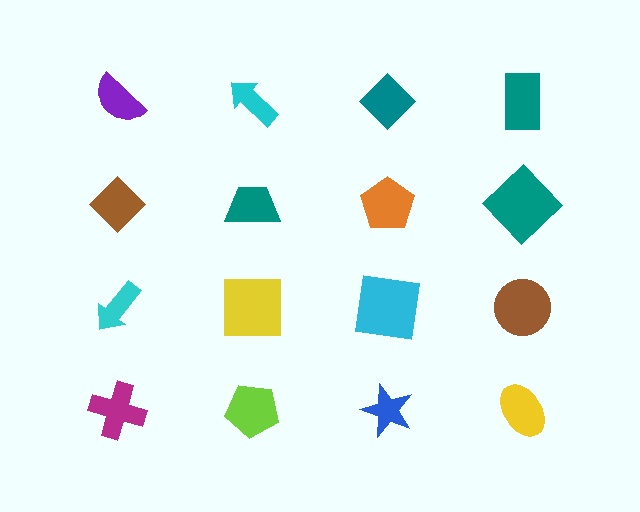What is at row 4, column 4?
A yellow ellipse.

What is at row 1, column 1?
A purple semicircle.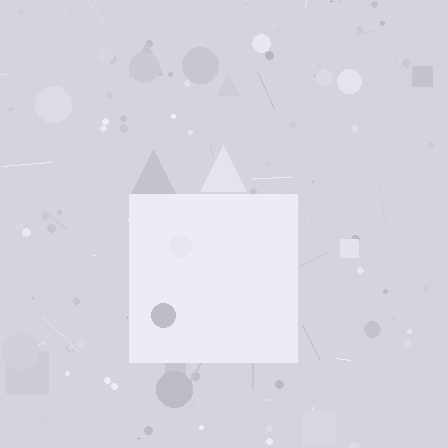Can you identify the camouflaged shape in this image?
The camouflaged shape is a square.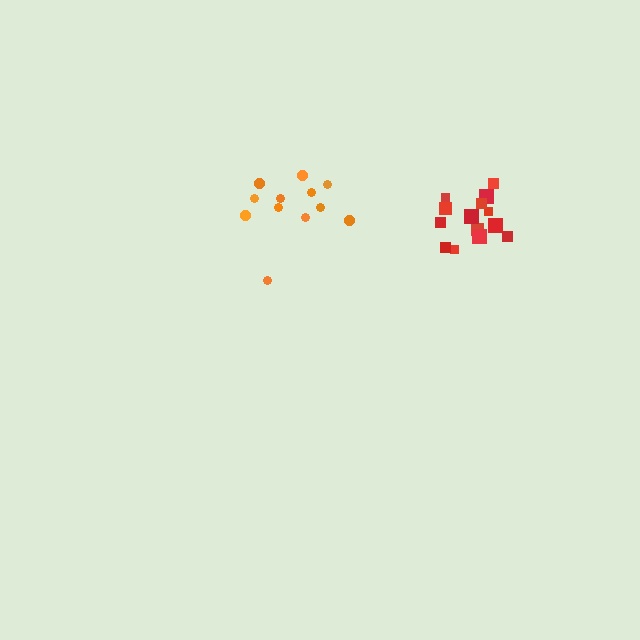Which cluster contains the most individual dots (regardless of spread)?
Red (14).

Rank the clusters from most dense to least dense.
red, orange.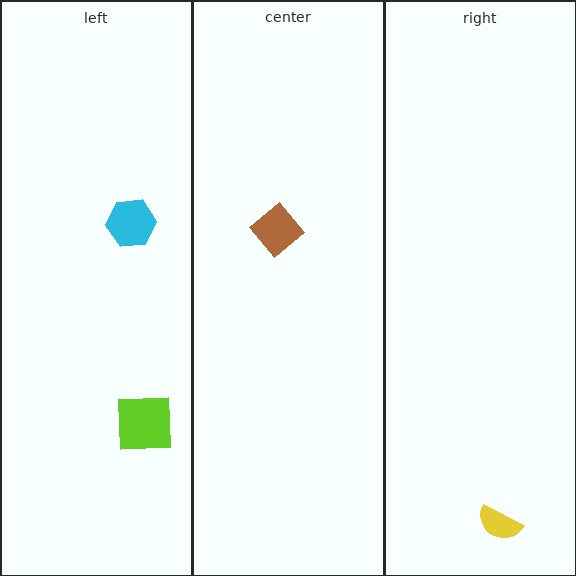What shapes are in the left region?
The lime square, the cyan hexagon.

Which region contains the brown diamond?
The center region.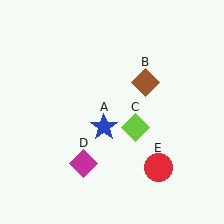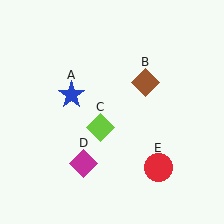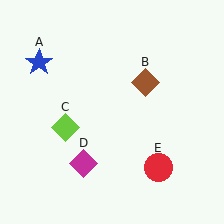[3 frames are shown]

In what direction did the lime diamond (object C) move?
The lime diamond (object C) moved left.